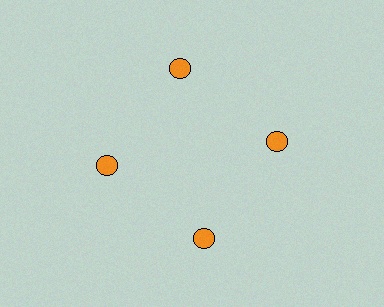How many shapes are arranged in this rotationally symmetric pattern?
There are 4 shapes, arranged in 4 groups of 1.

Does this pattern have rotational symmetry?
Yes, this pattern has 4-fold rotational symmetry. It looks the same after rotating 90 degrees around the center.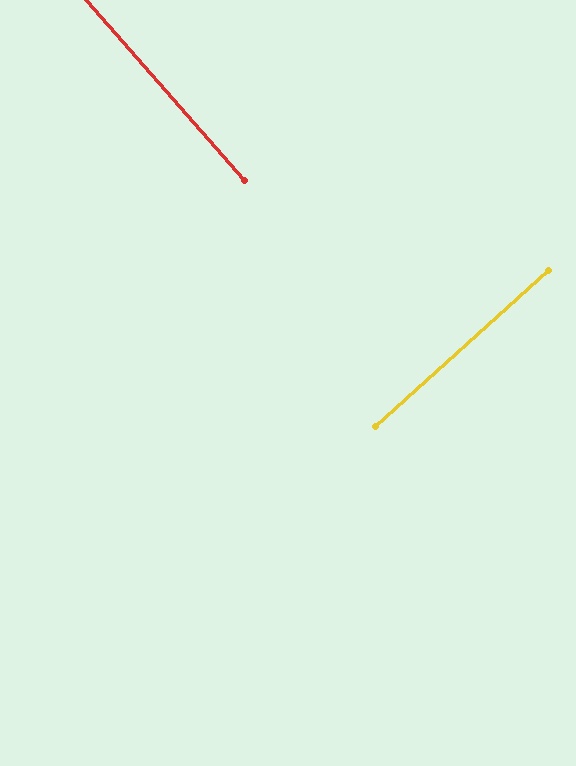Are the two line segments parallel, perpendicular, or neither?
Perpendicular — they meet at approximately 89°.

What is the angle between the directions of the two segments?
Approximately 89 degrees.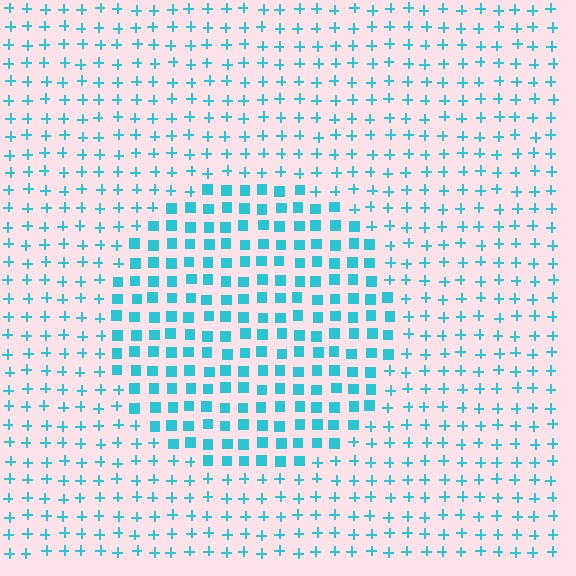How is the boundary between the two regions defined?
The boundary is defined by a change in element shape: squares inside vs. plus signs outside. All elements share the same color and spacing.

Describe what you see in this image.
The image is filled with small cyan elements arranged in a uniform grid. A circle-shaped region contains squares, while the surrounding area contains plus signs. The boundary is defined purely by the change in element shape.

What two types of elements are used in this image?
The image uses squares inside the circle region and plus signs outside it.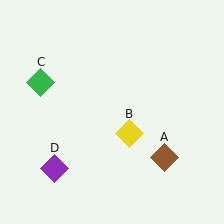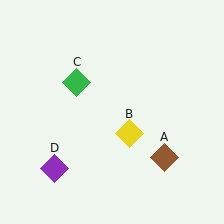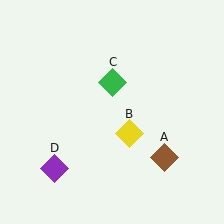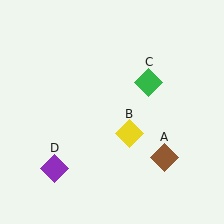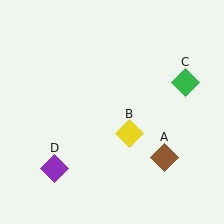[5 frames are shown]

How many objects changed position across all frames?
1 object changed position: green diamond (object C).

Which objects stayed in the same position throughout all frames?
Brown diamond (object A) and yellow diamond (object B) and purple diamond (object D) remained stationary.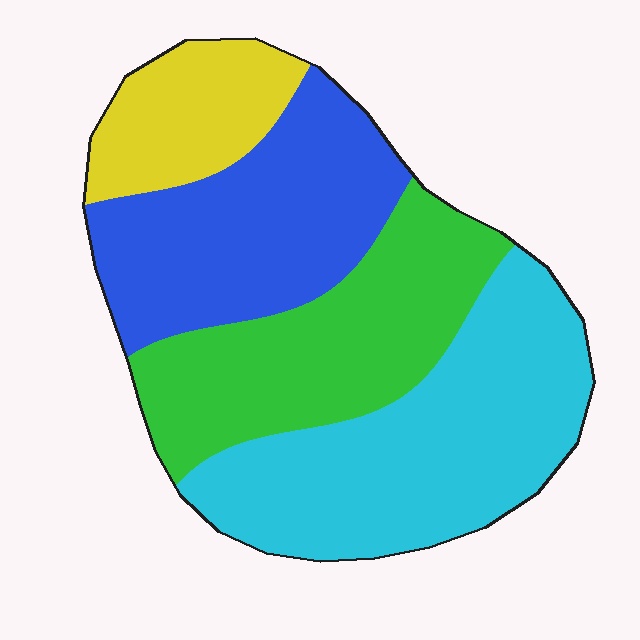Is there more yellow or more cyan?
Cyan.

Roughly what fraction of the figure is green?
Green covers around 25% of the figure.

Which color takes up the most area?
Cyan, at roughly 35%.